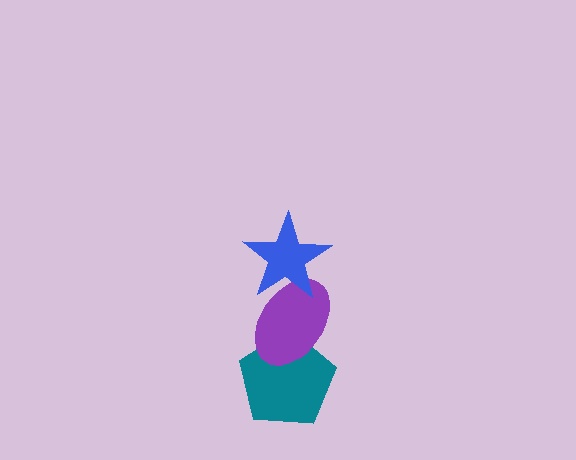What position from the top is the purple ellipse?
The purple ellipse is 2nd from the top.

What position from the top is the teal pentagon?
The teal pentagon is 3rd from the top.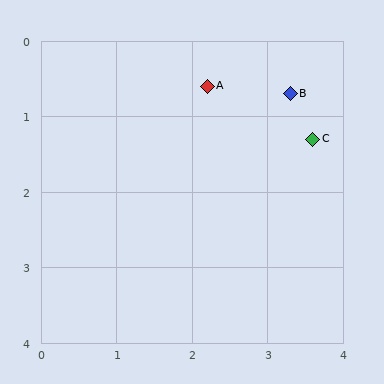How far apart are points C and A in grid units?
Points C and A are about 1.6 grid units apart.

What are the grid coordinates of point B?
Point B is at approximately (3.3, 0.7).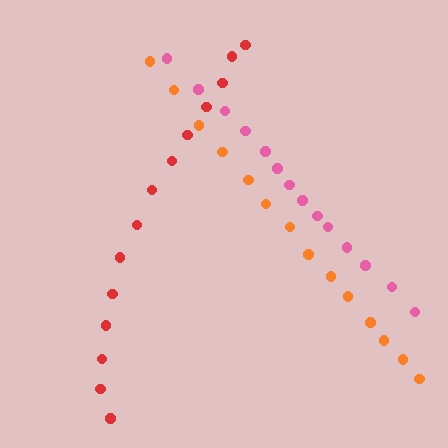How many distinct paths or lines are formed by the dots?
There are 3 distinct paths.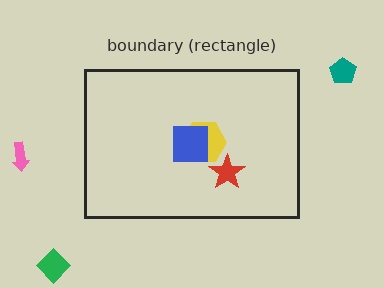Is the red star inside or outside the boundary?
Inside.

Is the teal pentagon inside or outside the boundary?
Outside.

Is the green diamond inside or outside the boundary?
Outside.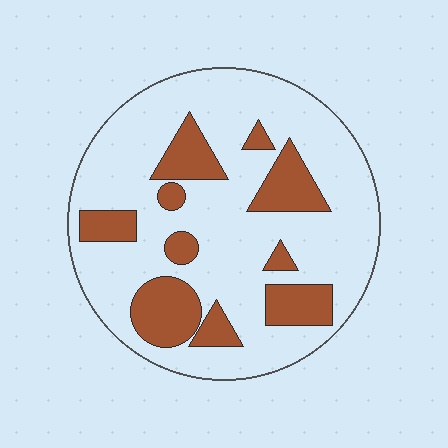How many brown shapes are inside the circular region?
10.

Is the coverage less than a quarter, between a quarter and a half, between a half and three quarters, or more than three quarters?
Less than a quarter.